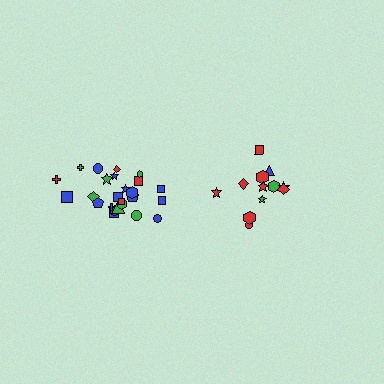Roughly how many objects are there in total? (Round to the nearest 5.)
Roughly 35 objects in total.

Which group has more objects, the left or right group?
The left group.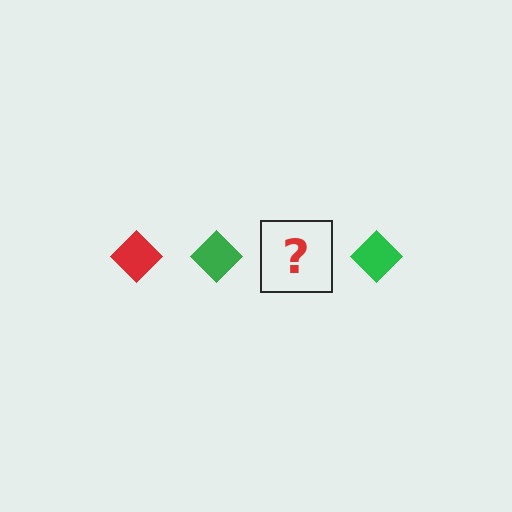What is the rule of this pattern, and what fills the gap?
The rule is that the pattern cycles through red, green diamonds. The gap should be filled with a red diamond.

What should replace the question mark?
The question mark should be replaced with a red diamond.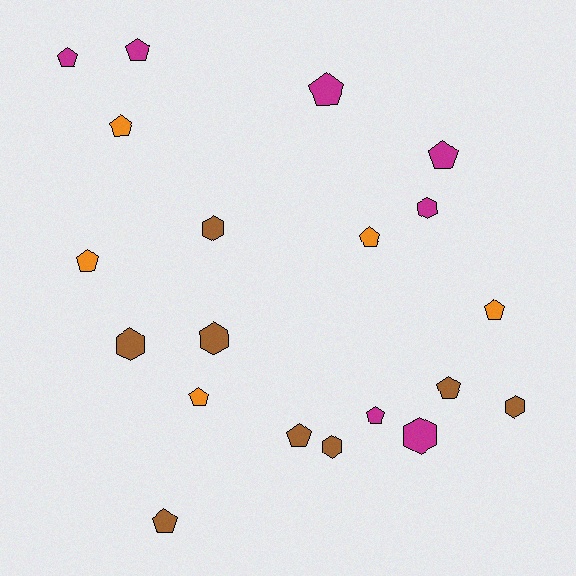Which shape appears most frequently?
Pentagon, with 13 objects.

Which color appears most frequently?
Brown, with 8 objects.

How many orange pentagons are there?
There are 5 orange pentagons.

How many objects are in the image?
There are 20 objects.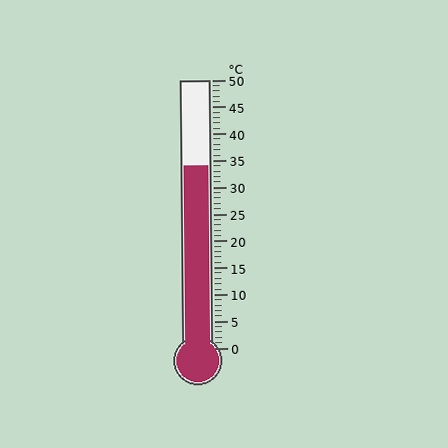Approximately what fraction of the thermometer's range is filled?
The thermometer is filled to approximately 70% of its range.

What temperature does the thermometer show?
The thermometer shows approximately 34°C.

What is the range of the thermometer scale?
The thermometer scale ranges from 0°C to 50°C.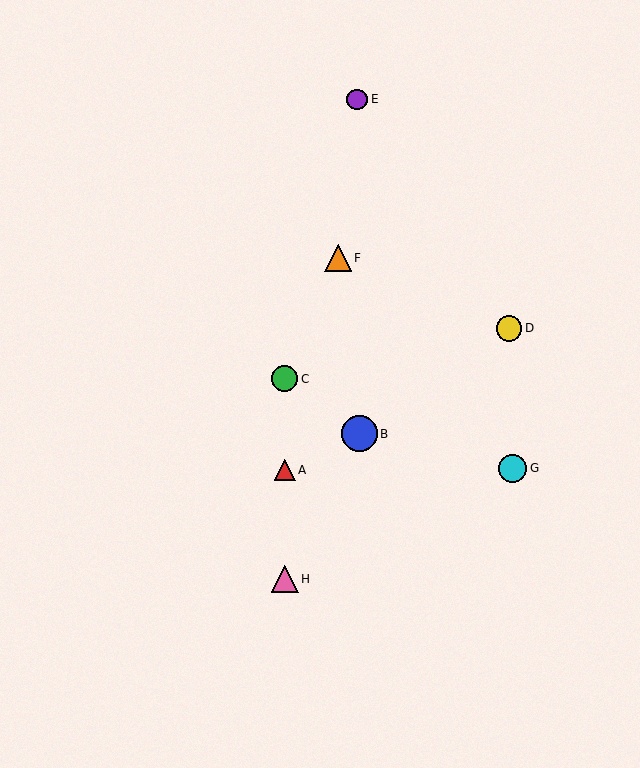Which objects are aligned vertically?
Objects A, C, H are aligned vertically.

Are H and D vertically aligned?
No, H is at x≈285 and D is at x≈509.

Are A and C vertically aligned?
Yes, both are at x≈285.